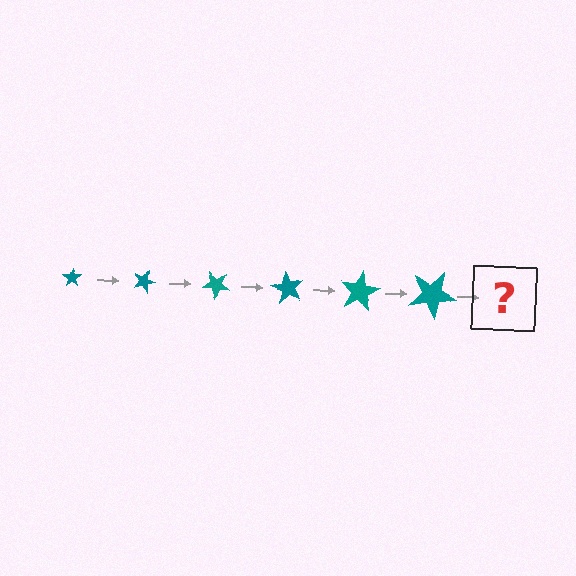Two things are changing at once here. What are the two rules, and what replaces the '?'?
The two rules are that the star grows larger each step and it rotates 20 degrees each step. The '?' should be a star, larger than the previous one and rotated 120 degrees from the start.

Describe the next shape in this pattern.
It should be a star, larger than the previous one and rotated 120 degrees from the start.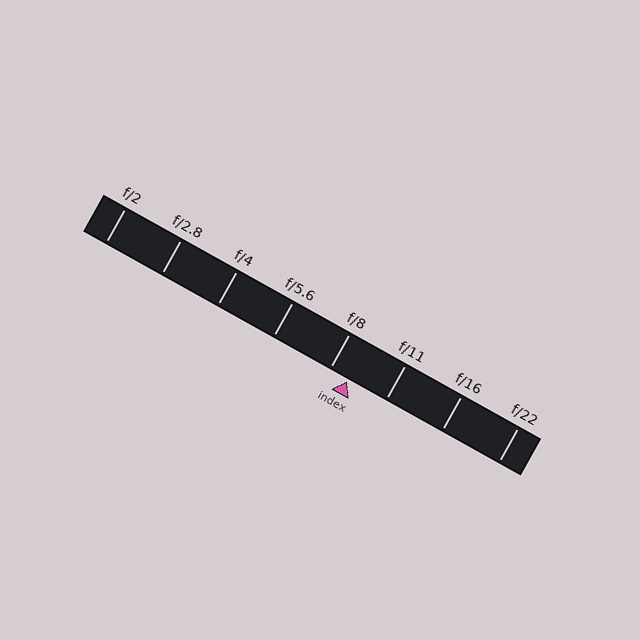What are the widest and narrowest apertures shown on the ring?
The widest aperture shown is f/2 and the narrowest is f/22.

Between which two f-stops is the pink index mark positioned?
The index mark is between f/8 and f/11.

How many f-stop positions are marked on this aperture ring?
There are 8 f-stop positions marked.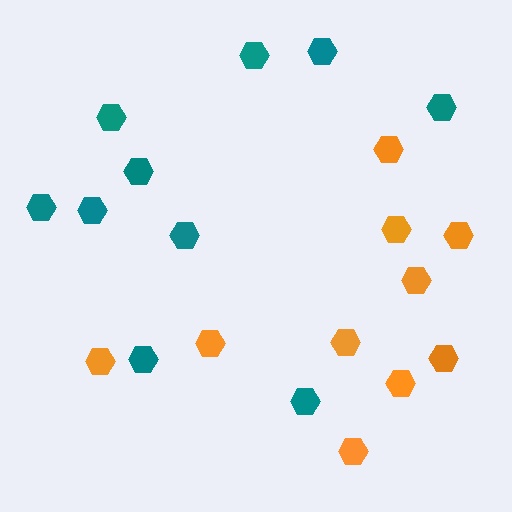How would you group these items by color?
There are 2 groups: one group of orange hexagons (10) and one group of teal hexagons (10).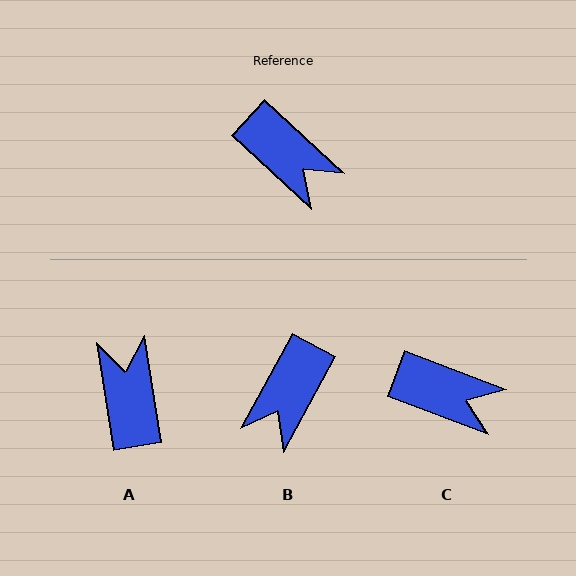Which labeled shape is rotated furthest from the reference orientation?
A, about 142 degrees away.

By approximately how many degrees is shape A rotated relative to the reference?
Approximately 142 degrees counter-clockwise.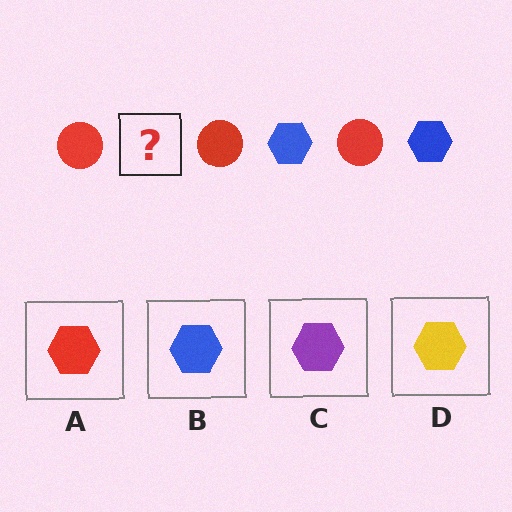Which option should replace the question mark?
Option B.